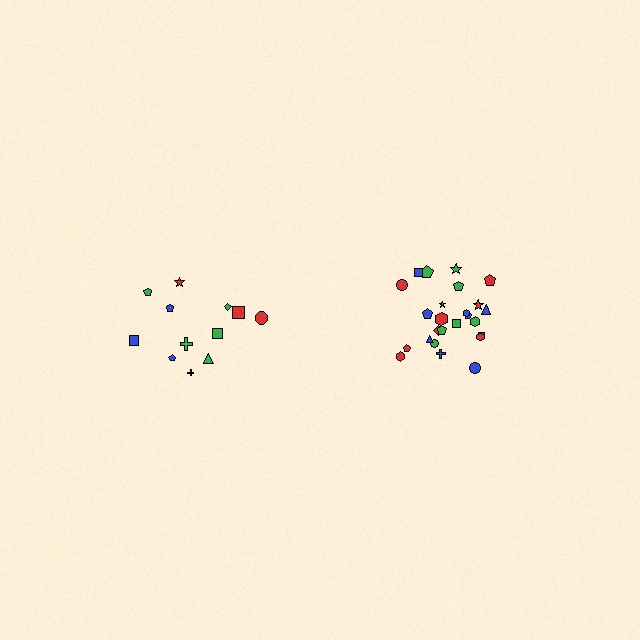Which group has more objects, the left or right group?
The right group.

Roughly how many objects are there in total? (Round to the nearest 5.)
Roughly 35 objects in total.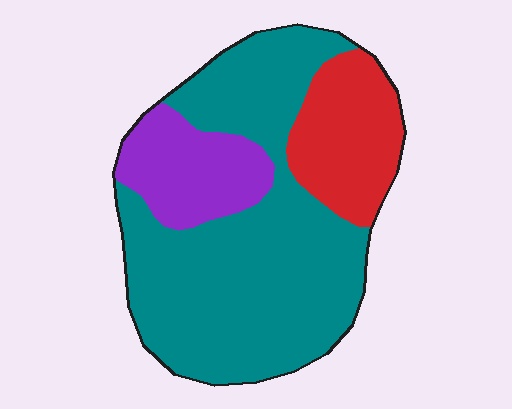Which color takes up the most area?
Teal, at roughly 65%.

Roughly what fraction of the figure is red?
Red covers about 20% of the figure.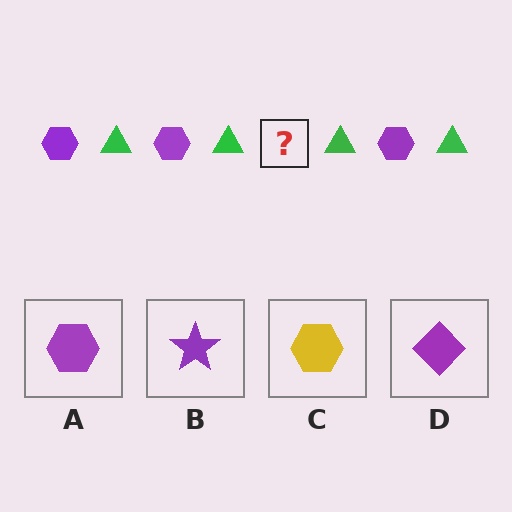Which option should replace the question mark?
Option A.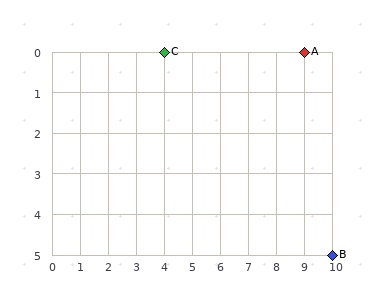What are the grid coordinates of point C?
Point C is at grid coordinates (4, 0).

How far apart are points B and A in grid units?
Points B and A are 1 column and 5 rows apart (about 5.1 grid units diagonally).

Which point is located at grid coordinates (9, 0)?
Point A is at (9, 0).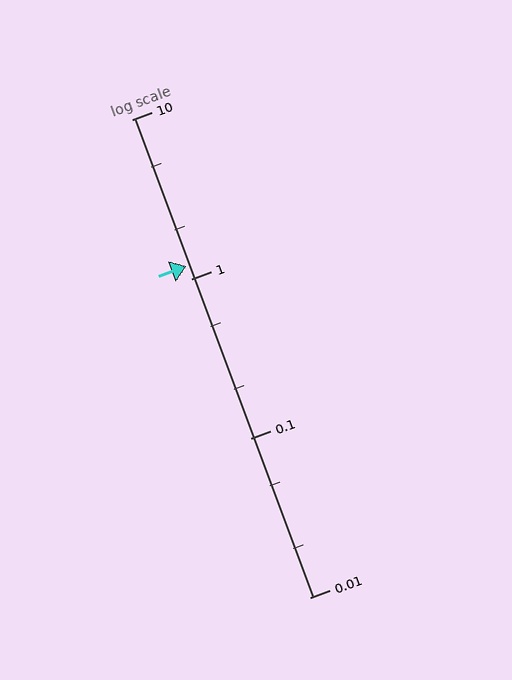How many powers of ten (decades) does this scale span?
The scale spans 3 decades, from 0.01 to 10.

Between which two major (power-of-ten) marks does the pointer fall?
The pointer is between 1 and 10.